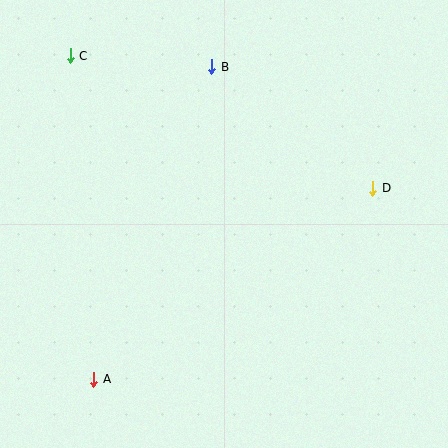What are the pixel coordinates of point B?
Point B is at (212, 67).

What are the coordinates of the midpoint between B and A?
The midpoint between B and A is at (153, 223).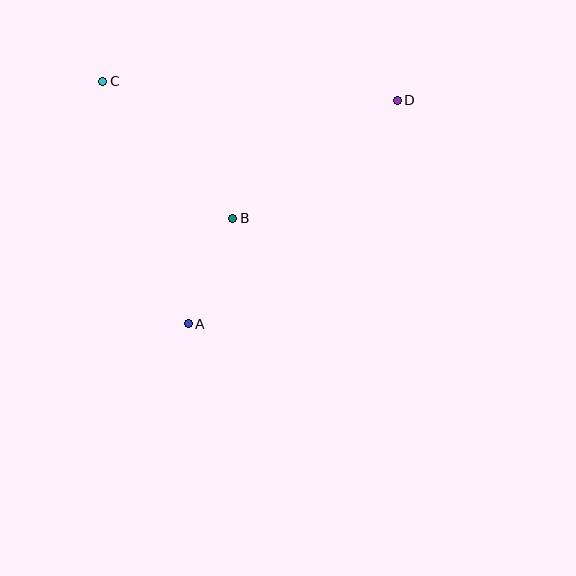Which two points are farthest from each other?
Points A and D are farthest from each other.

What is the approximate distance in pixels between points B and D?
The distance between B and D is approximately 202 pixels.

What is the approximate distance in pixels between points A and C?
The distance between A and C is approximately 257 pixels.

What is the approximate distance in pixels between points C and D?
The distance between C and D is approximately 295 pixels.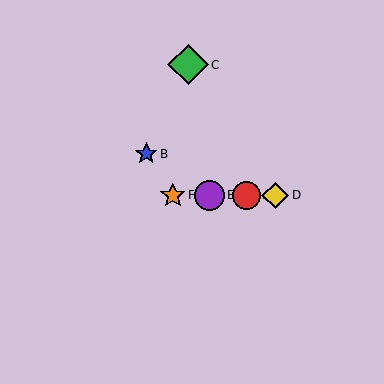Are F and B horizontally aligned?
No, F is at y≈195 and B is at y≈154.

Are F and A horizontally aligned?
Yes, both are at y≈195.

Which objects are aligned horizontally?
Objects A, D, E, F are aligned horizontally.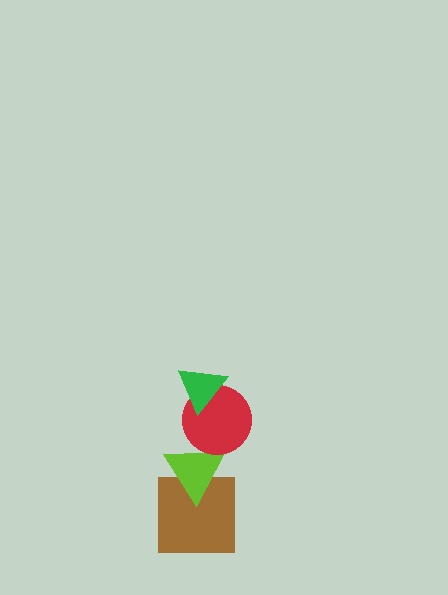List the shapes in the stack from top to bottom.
From top to bottom: the green triangle, the red circle, the lime triangle, the brown square.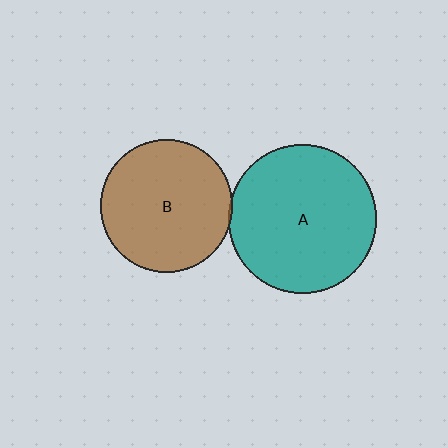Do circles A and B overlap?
Yes.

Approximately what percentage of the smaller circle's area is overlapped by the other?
Approximately 5%.